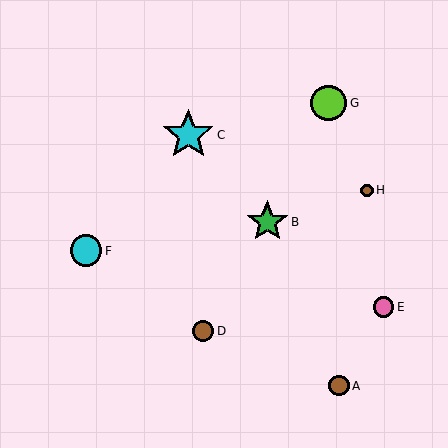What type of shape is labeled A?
Shape A is a brown circle.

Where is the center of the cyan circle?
The center of the cyan circle is at (86, 251).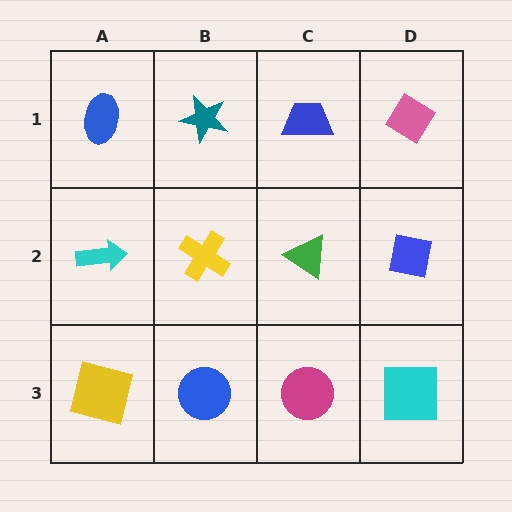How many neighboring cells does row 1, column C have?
3.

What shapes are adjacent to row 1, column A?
A cyan arrow (row 2, column A), a teal star (row 1, column B).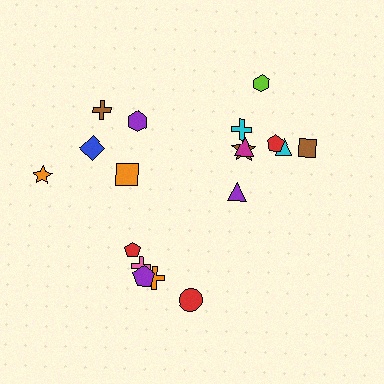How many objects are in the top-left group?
There are 5 objects.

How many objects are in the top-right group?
There are 8 objects.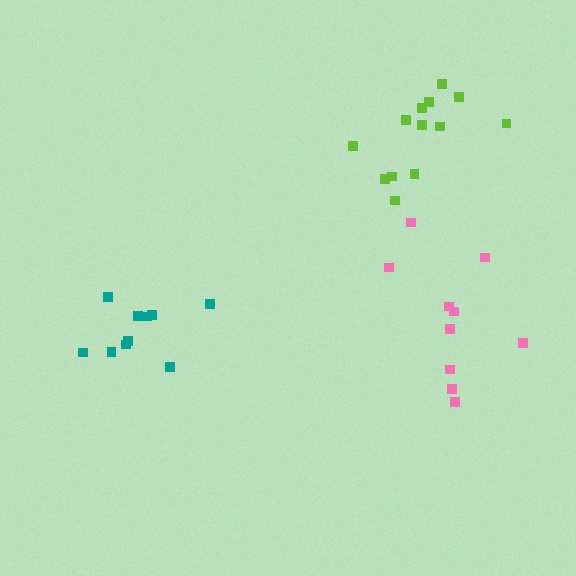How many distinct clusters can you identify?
There are 3 distinct clusters.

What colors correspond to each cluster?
The clusters are colored: lime, teal, pink.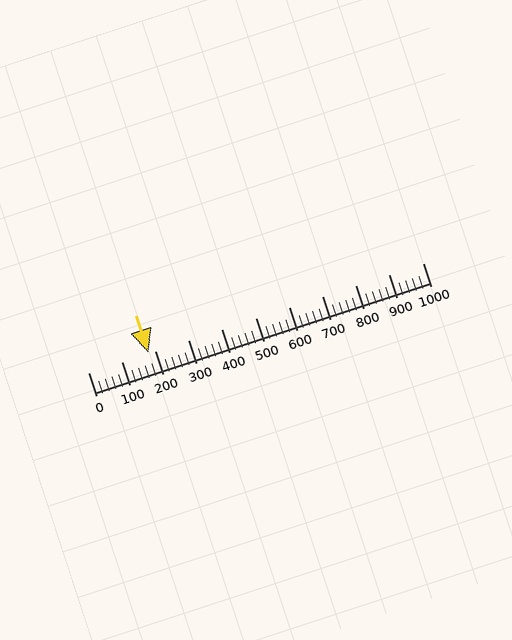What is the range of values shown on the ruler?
The ruler shows values from 0 to 1000.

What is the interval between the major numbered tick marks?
The major tick marks are spaced 100 units apart.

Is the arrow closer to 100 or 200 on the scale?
The arrow is closer to 200.